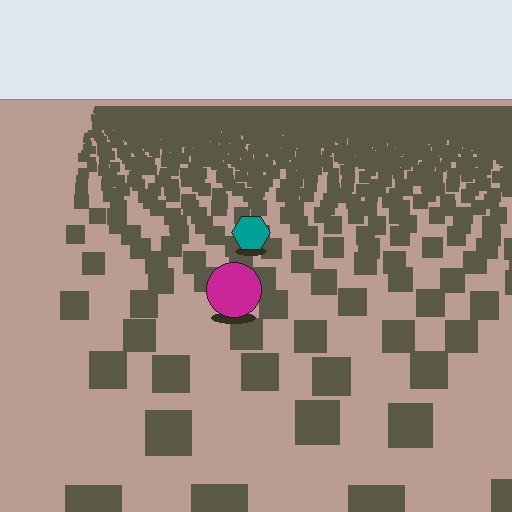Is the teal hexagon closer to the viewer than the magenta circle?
No. The magenta circle is closer — you can tell from the texture gradient: the ground texture is coarser near it.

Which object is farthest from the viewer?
The teal hexagon is farthest from the viewer. It appears smaller and the ground texture around it is denser.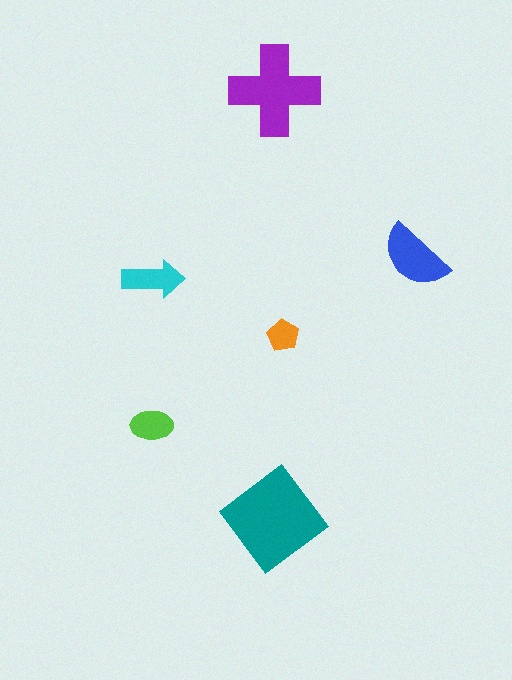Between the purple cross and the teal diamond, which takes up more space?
The teal diamond.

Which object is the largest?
The teal diamond.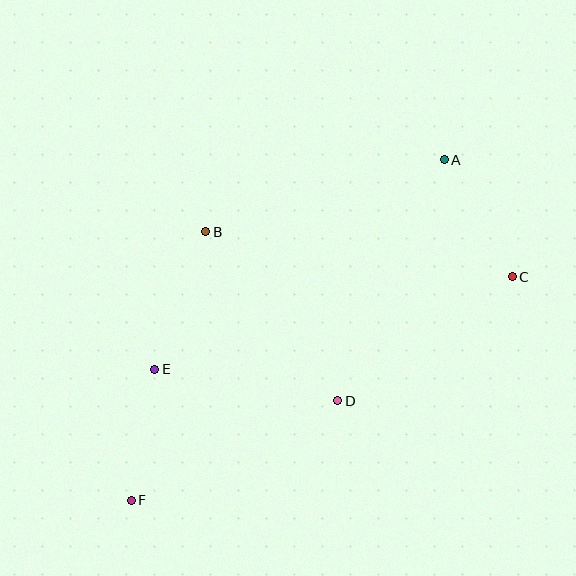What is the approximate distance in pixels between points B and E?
The distance between B and E is approximately 146 pixels.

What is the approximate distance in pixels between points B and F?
The distance between B and F is approximately 279 pixels.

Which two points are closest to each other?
Points E and F are closest to each other.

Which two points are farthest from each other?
Points A and F are farthest from each other.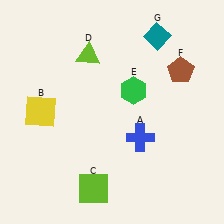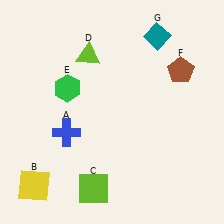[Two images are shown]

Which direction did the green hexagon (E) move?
The green hexagon (E) moved left.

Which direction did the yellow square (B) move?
The yellow square (B) moved down.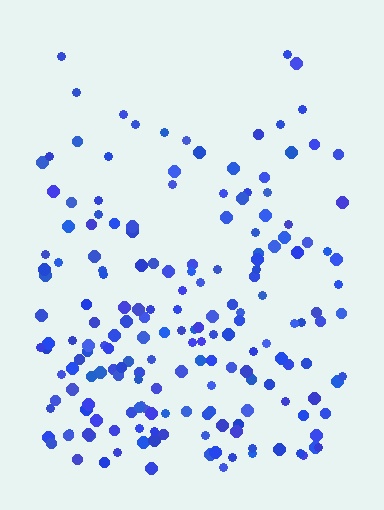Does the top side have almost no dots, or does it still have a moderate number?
Still a moderate number, just noticeably fewer than the bottom.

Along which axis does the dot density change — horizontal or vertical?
Vertical.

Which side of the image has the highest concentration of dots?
The bottom.